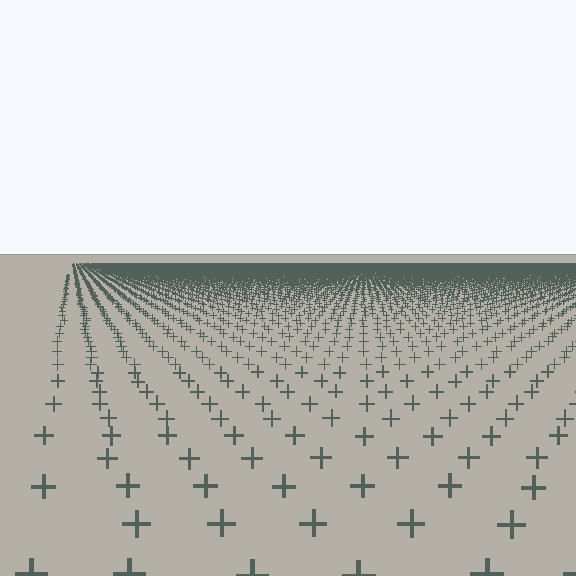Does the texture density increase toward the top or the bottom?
Density increases toward the top.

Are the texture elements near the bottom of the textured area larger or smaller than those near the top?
Larger. Near the bottom, elements are closer to the viewer and appear at a bigger on-screen size.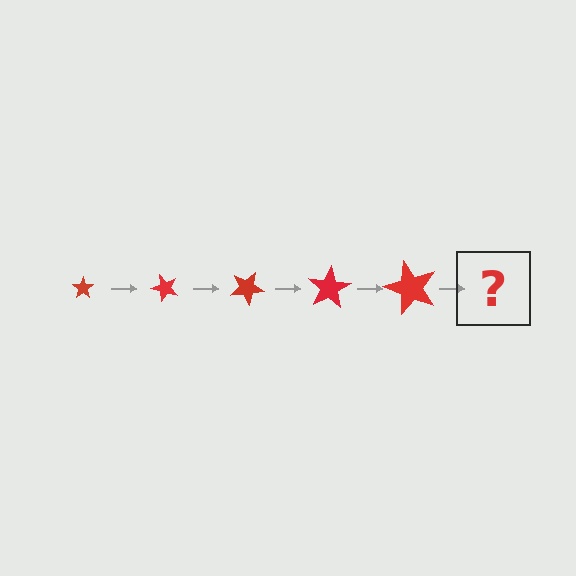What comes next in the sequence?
The next element should be a star, larger than the previous one and rotated 250 degrees from the start.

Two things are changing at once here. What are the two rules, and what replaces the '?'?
The two rules are that the star grows larger each step and it rotates 50 degrees each step. The '?' should be a star, larger than the previous one and rotated 250 degrees from the start.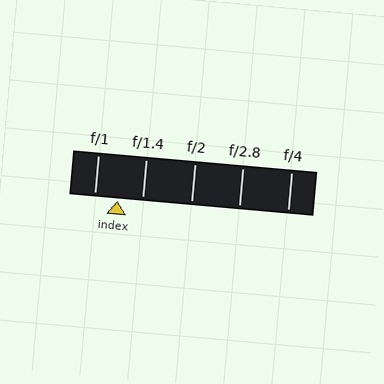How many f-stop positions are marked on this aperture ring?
There are 5 f-stop positions marked.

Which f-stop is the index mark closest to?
The index mark is closest to f/1.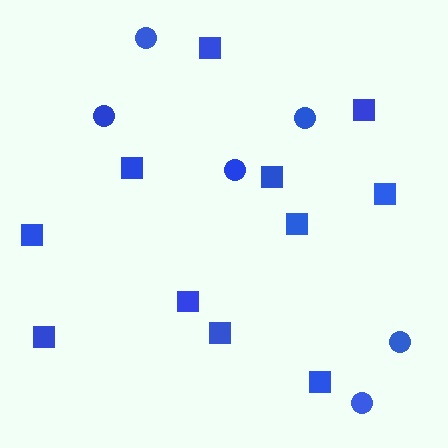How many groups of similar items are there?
There are 2 groups: one group of squares (11) and one group of circles (6).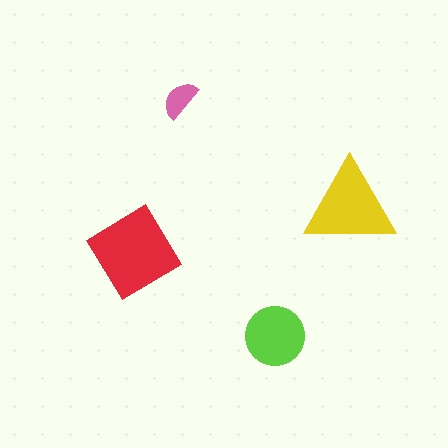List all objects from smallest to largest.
The pink semicircle, the lime circle, the yellow triangle, the red diamond.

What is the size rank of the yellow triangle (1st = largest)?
2nd.